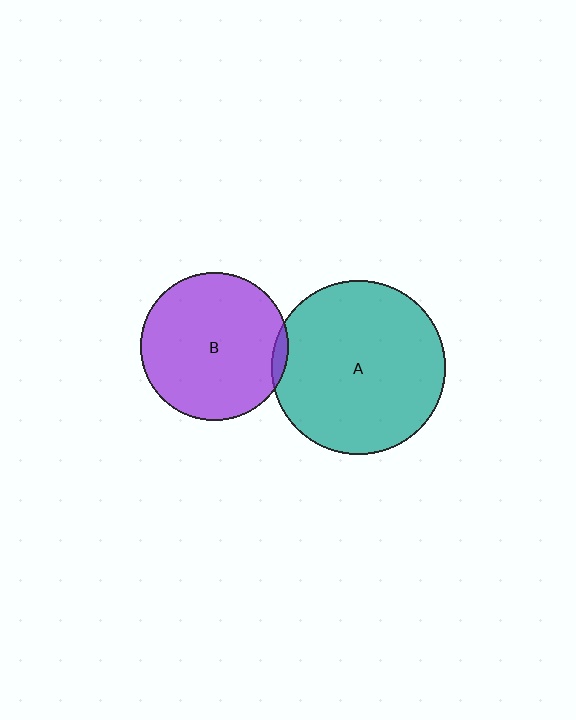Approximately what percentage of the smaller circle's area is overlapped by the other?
Approximately 5%.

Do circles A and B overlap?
Yes.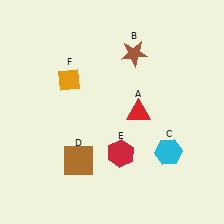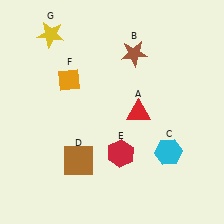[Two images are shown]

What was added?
A yellow star (G) was added in Image 2.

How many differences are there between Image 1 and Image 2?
There is 1 difference between the two images.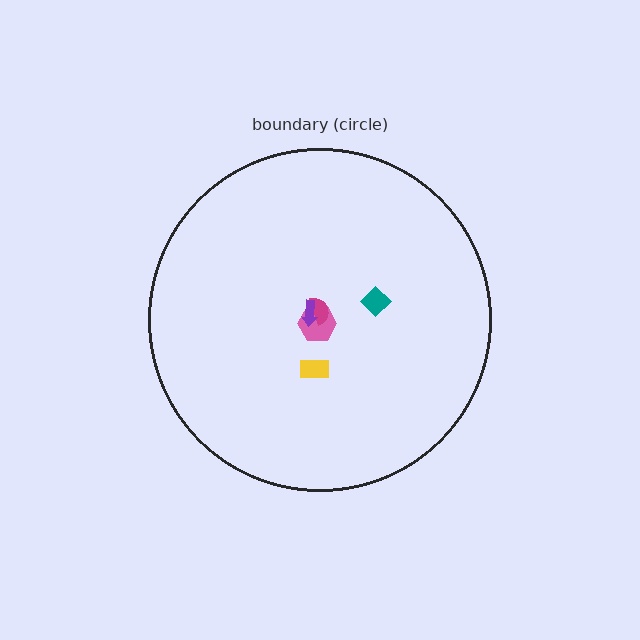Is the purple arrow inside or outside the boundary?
Inside.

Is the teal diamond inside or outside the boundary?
Inside.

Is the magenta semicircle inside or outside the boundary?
Inside.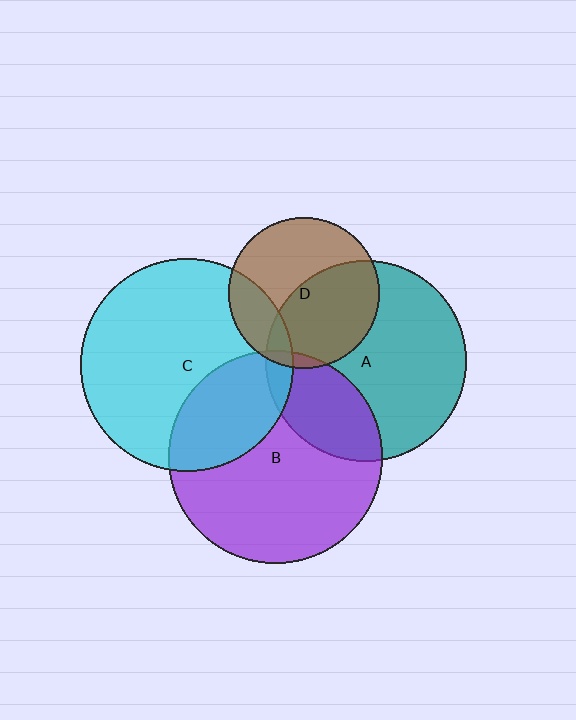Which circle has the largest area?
Circle B (purple).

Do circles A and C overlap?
Yes.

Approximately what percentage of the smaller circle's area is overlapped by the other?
Approximately 5%.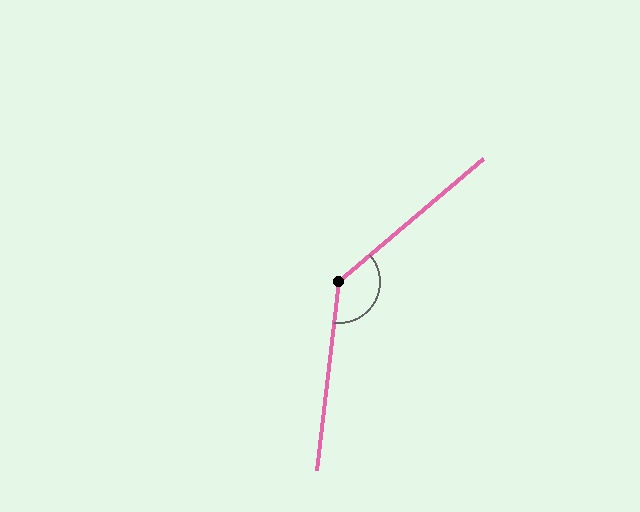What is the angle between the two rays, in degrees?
Approximately 137 degrees.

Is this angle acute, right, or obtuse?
It is obtuse.